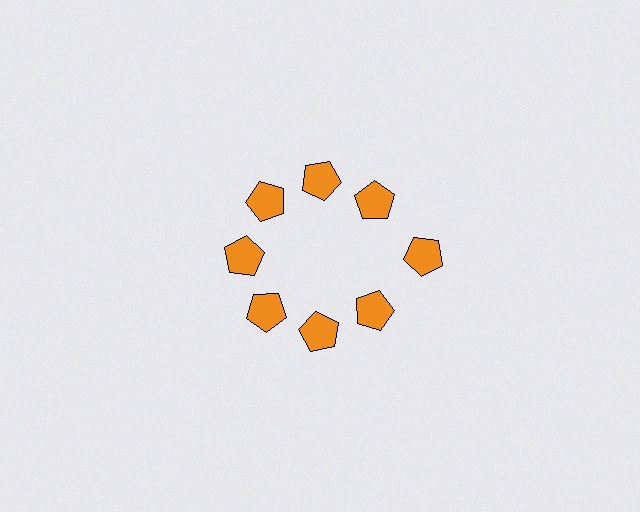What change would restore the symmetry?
The symmetry would be restored by moving it inward, back onto the ring so that all 8 pentagons sit at equal angles and equal distance from the center.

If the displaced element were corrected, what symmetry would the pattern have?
It would have 8-fold rotational symmetry — the pattern would map onto itself every 45 degrees.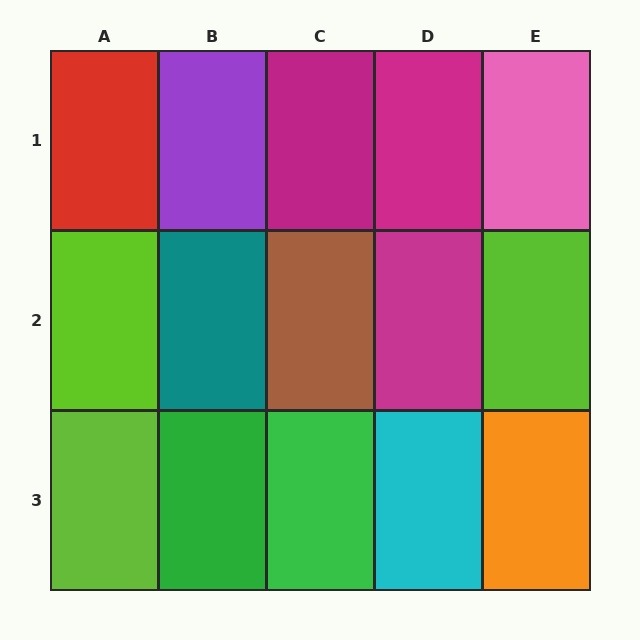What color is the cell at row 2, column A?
Lime.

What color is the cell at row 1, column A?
Red.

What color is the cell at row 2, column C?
Brown.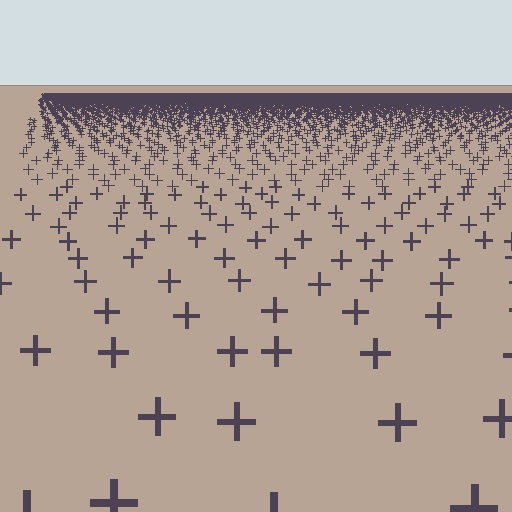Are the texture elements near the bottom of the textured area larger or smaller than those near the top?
Larger. Near the bottom, elements are closer to the viewer and appear at a bigger on-screen size.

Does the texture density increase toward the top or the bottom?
Density increases toward the top.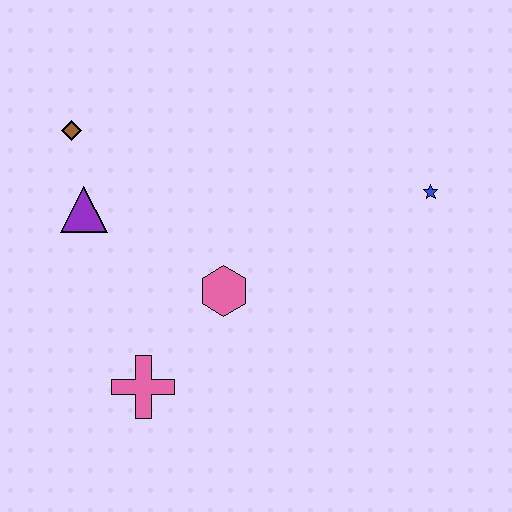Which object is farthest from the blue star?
The brown diamond is farthest from the blue star.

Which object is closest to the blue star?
The pink hexagon is closest to the blue star.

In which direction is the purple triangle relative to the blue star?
The purple triangle is to the left of the blue star.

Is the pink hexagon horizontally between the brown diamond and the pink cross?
No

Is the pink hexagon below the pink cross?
No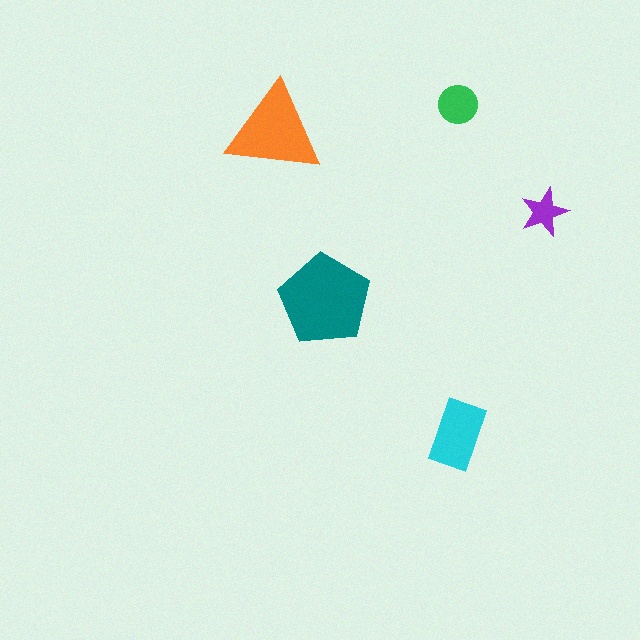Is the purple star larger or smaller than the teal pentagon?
Smaller.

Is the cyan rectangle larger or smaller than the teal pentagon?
Smaller.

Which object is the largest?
The teal pentagon.